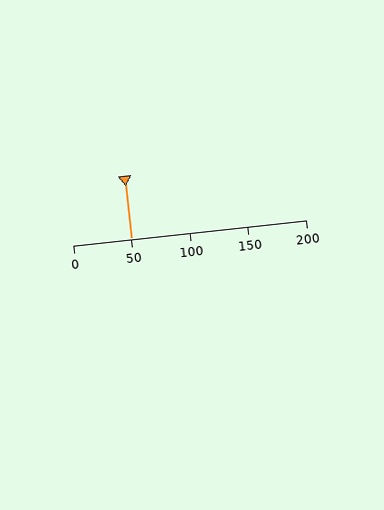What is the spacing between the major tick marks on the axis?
The major ticks are spaced 50 apart.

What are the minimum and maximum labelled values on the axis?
The axis runs from 0 to 200.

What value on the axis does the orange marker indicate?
The marker indicates approximately 50.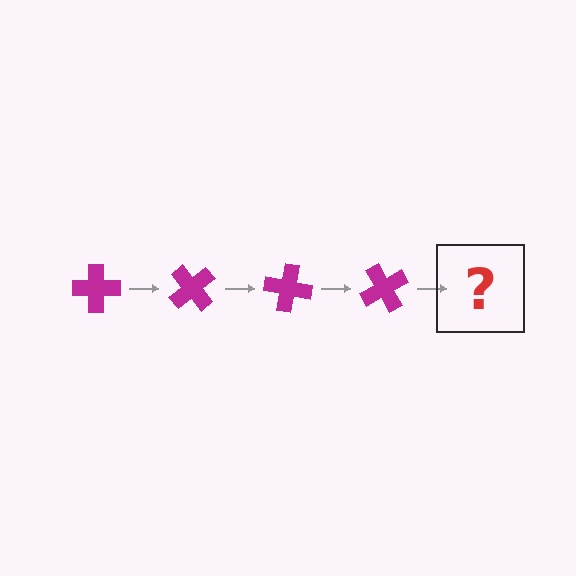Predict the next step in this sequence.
The next step is a magenta cross rotated 200 degrees.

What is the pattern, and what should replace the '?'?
The pattern is that the cross rotates 50 degrees each step. The '?' should be a magenta cross rotated 200 degrees.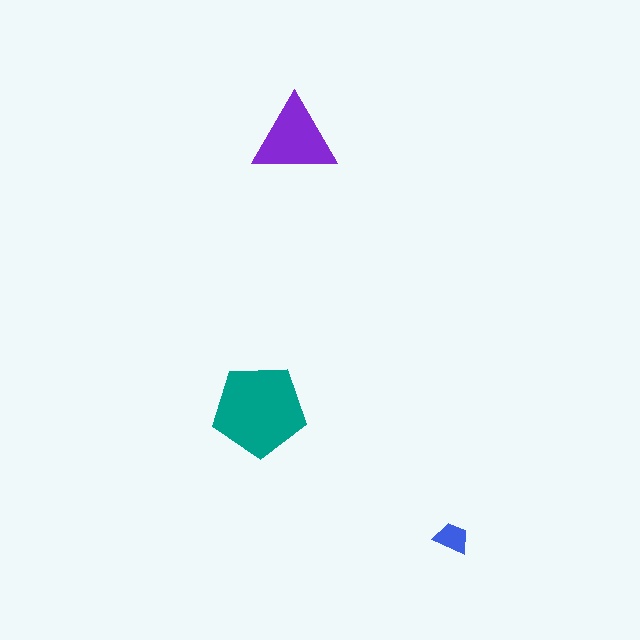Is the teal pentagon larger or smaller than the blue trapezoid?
Larger.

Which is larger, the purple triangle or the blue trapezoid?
The purple triangle.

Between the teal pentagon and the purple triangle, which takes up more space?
The teal pentagon.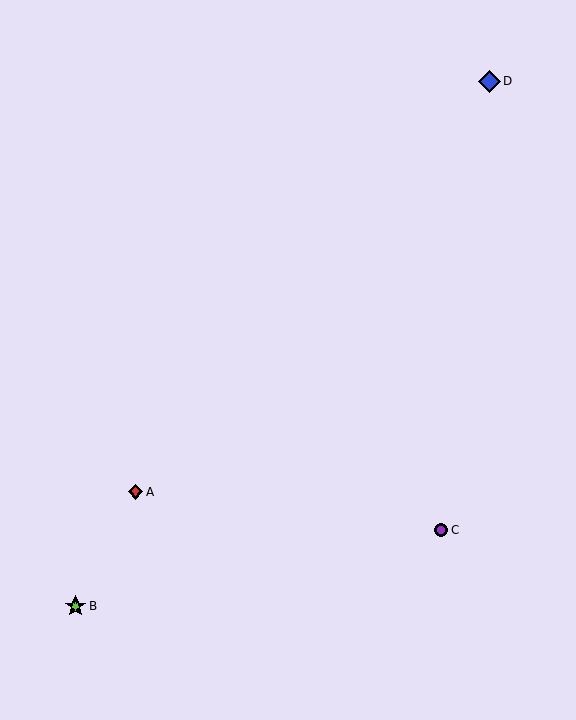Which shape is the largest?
The blue diamond (labeled D) is the largest.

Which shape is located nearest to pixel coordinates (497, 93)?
The blue diamond (labeled D) at (489, 81) is nearest to that location.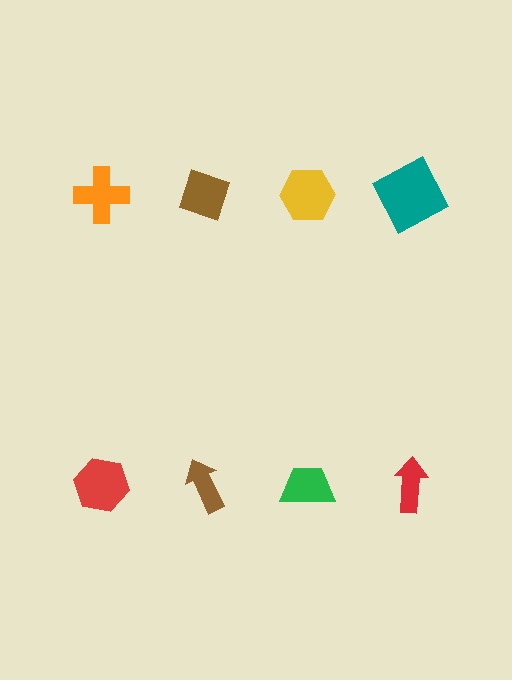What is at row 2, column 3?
A green trapezoid.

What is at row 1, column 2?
A brown diamond.